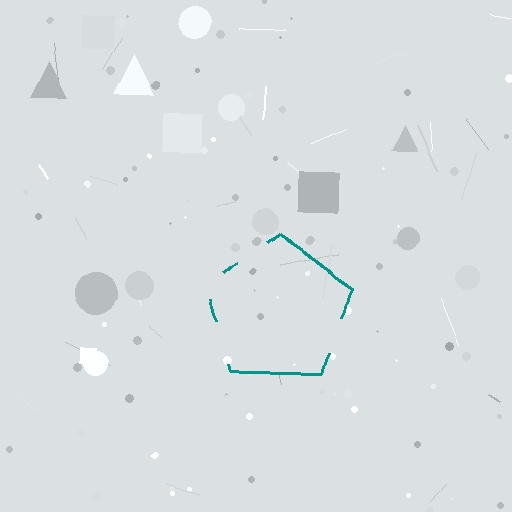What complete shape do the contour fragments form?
The contour fragments form a pentagon.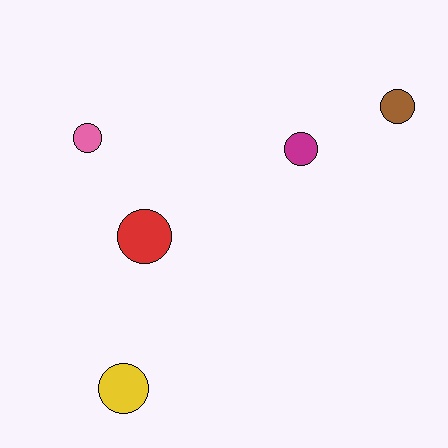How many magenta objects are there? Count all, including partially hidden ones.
There is 1 magenta object.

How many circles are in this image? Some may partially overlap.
There are 5 circles.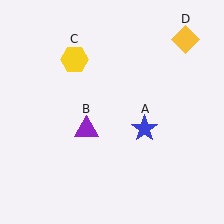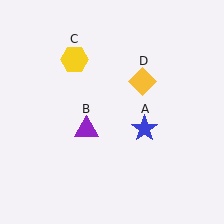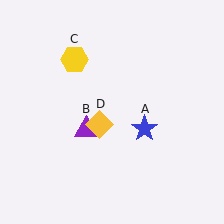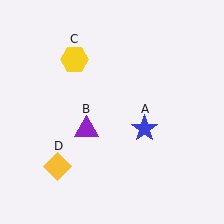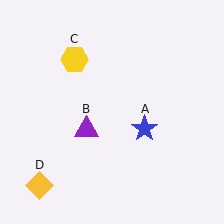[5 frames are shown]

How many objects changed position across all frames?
1 object changed position: yellow diamond (object D).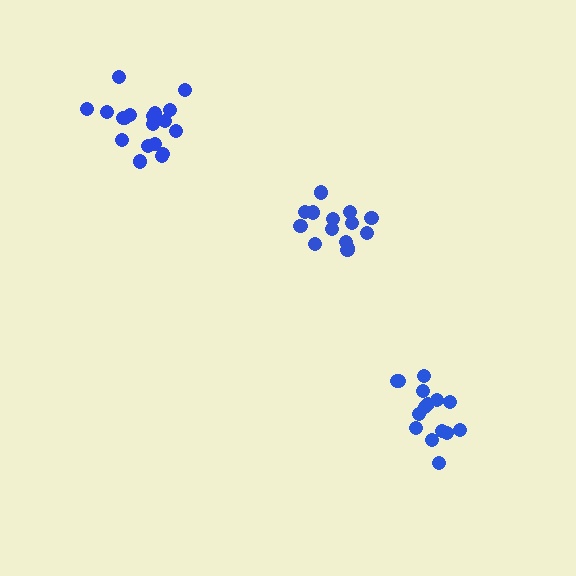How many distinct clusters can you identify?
There are 3 distinct clusters.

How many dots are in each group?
Group 1: 15 dots, Group 2: 14 dots, Group 3: 20 dots (49 total).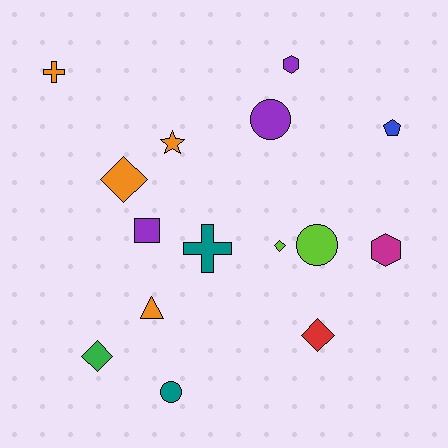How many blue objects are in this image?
There is 1 blue object.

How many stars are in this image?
There is 1 star.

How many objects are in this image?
There are 15 objects.